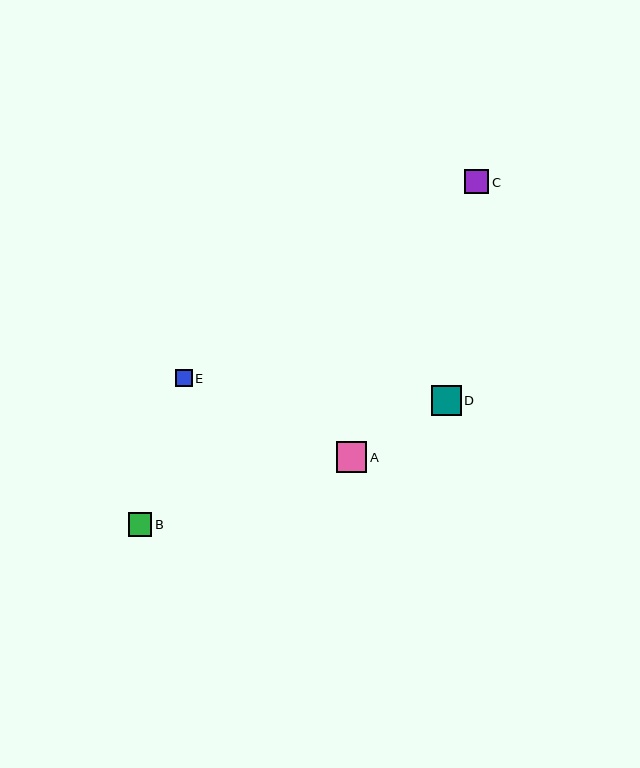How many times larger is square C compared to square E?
Square C is approximately 1.4 times the size of square E.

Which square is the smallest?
Square E is the smallest with a size of approximately 17 pixels.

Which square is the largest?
Square A is the largest with a size of approximately 31 pixels.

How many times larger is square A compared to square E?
Square A is approximately 1.9 times the size of square E.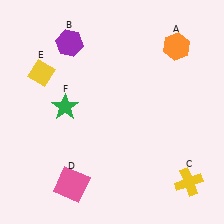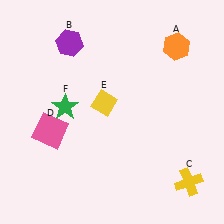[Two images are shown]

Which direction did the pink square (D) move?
The pink square (D) moved up.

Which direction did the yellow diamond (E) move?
The yellow diamond (E) moved right.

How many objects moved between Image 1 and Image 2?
2 objects moved between the two images.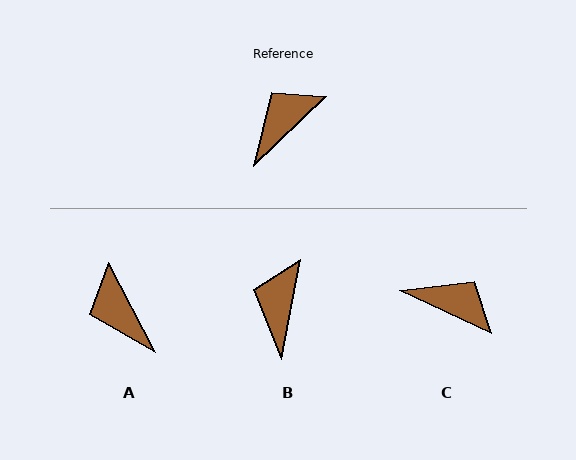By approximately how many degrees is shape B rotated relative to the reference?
Approximately 36 degrees counter-clockwise.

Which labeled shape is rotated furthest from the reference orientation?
A, about 74 degrees away.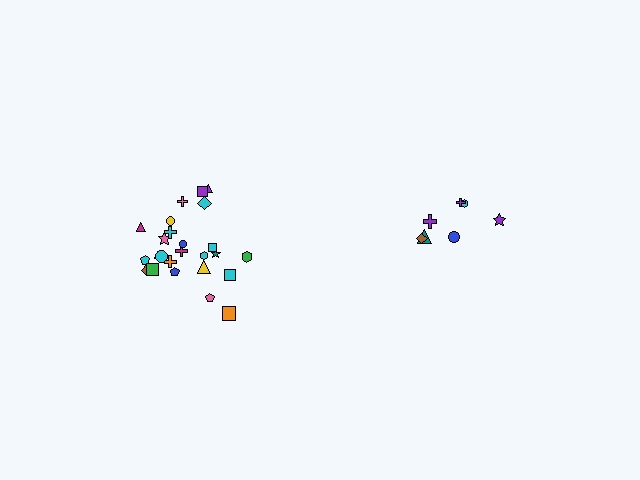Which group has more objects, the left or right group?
The left group.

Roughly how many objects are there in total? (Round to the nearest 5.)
Roughly 30 objects in total.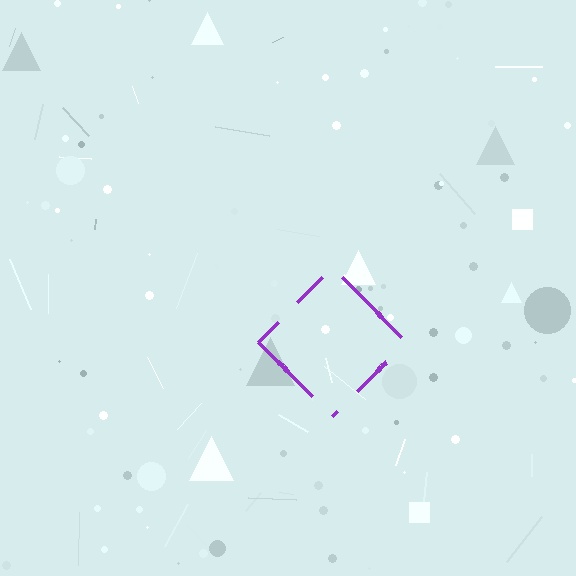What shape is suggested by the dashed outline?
The dashed outline suggests a diamond.